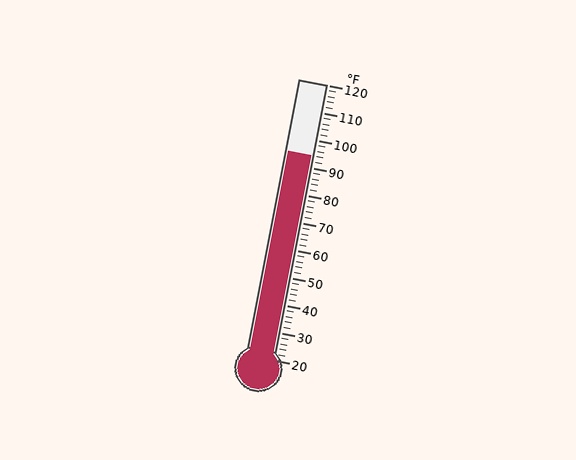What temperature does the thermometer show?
The thermometer shows approximately 94°F.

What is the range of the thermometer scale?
The thermometer scale ranges from 20°F to 120°F.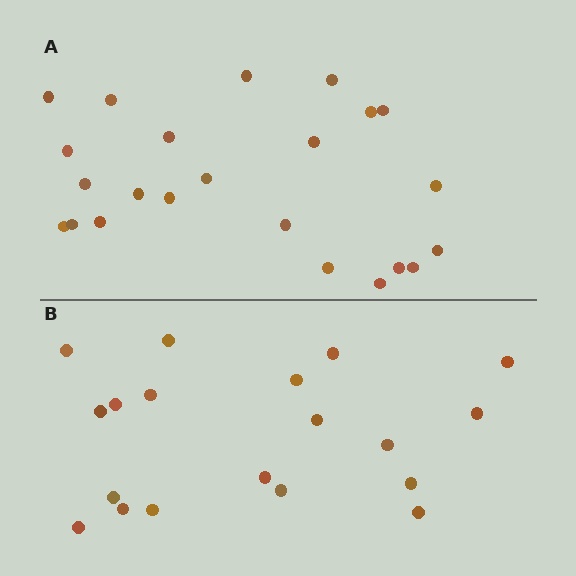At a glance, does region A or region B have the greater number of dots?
Region A (the top region) has more dots.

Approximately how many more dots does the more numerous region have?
Region A has about 4 more dots than region B.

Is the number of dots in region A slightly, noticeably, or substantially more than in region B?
Region A has only slightly more — the two regions are fairly close. The ratio is roughly 1.2 to 1.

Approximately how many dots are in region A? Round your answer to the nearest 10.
About 20 dots. (The exact count is 23, which rounds to 20.)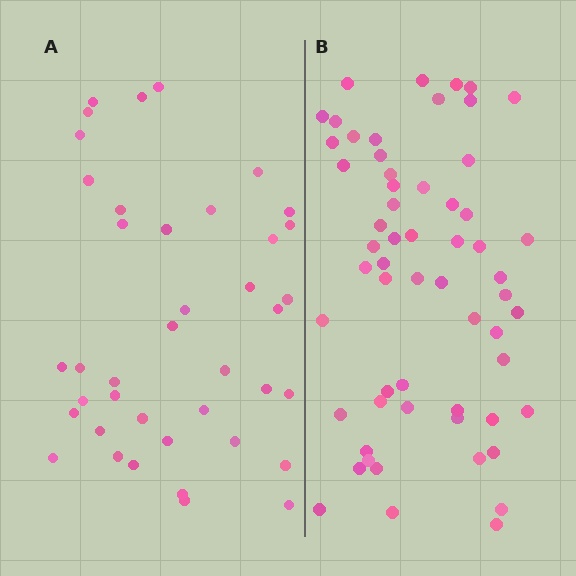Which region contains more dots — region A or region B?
Region B (the right region) has more dots.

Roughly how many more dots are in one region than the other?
Region B has approximately 20 more dots than region A.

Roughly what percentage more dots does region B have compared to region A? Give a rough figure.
About 50% more.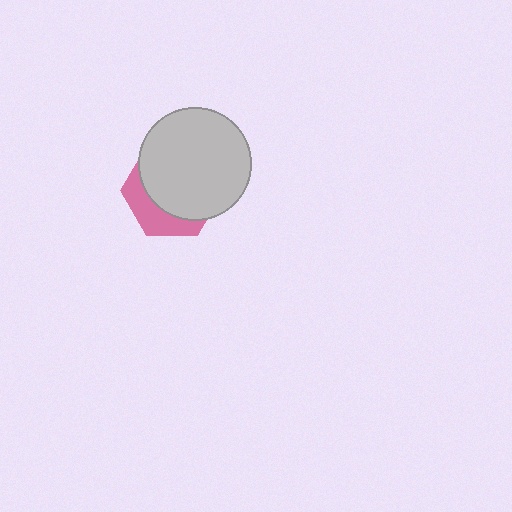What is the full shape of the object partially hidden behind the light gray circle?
The partially hidden object is a pink hexagon.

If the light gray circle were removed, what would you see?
You would see the complete pink hexagon.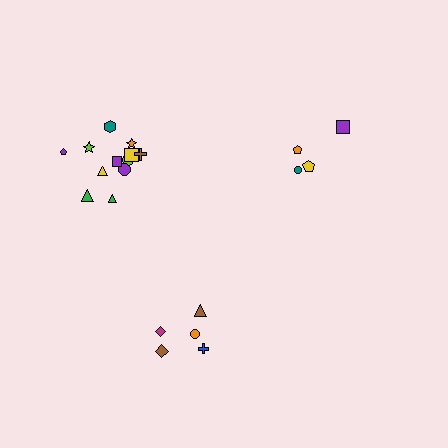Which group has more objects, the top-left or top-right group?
The top-left group.